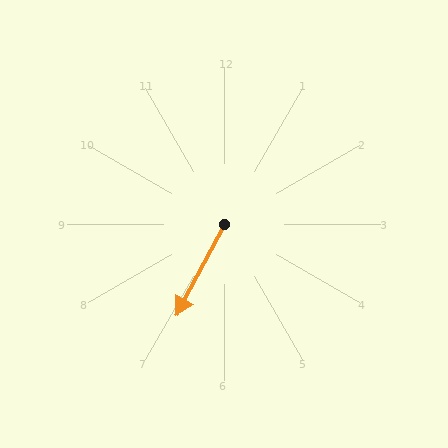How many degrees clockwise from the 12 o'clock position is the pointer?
Approximately 208 degrees.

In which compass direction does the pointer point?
Southwest.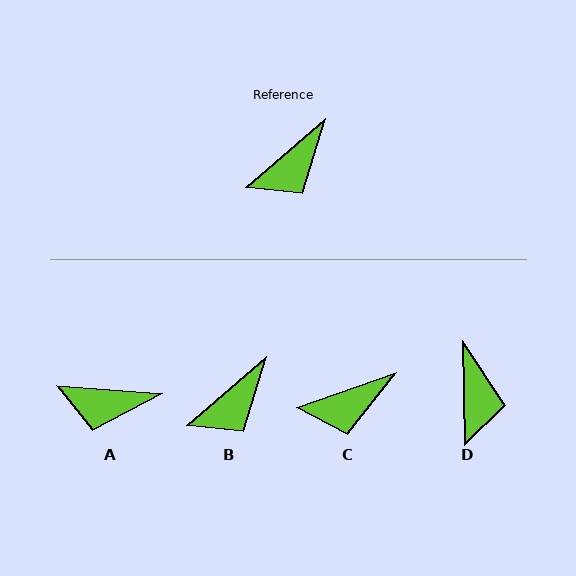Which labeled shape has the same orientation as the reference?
B.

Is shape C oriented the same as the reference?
No, it is off by about 22 degrees.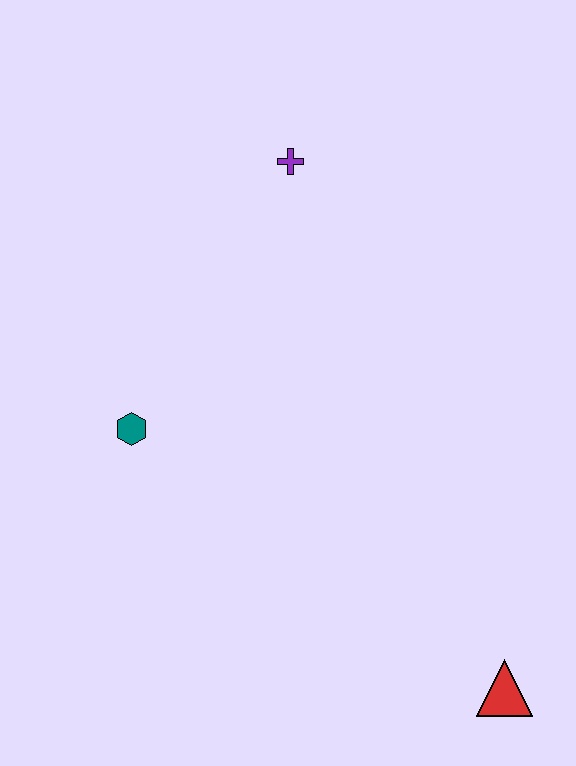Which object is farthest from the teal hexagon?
The red triangle is farthest from the teal hexagon.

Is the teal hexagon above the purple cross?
No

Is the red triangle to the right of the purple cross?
Yes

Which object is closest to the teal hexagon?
The purple cross is closest to the teal hexagon.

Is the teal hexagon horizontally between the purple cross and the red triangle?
No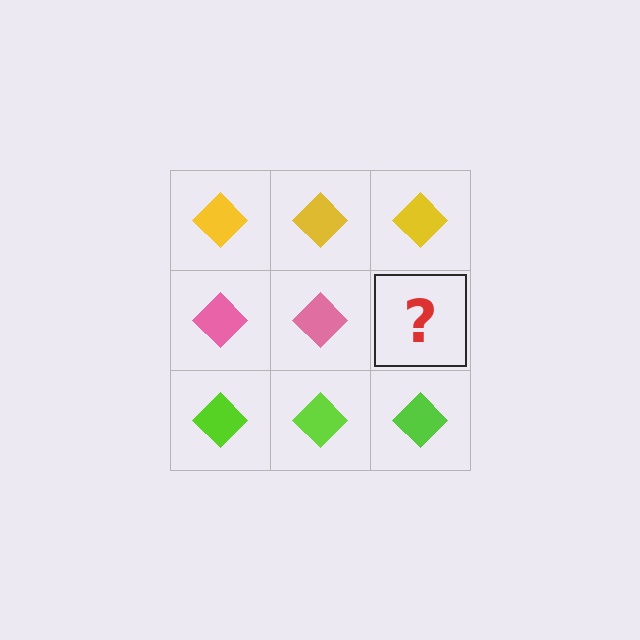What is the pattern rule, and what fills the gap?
The rule is that each row has a consistent color. The gap should be filled with a pink diamond.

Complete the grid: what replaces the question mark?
The question mark should be replaced with a pink diamond.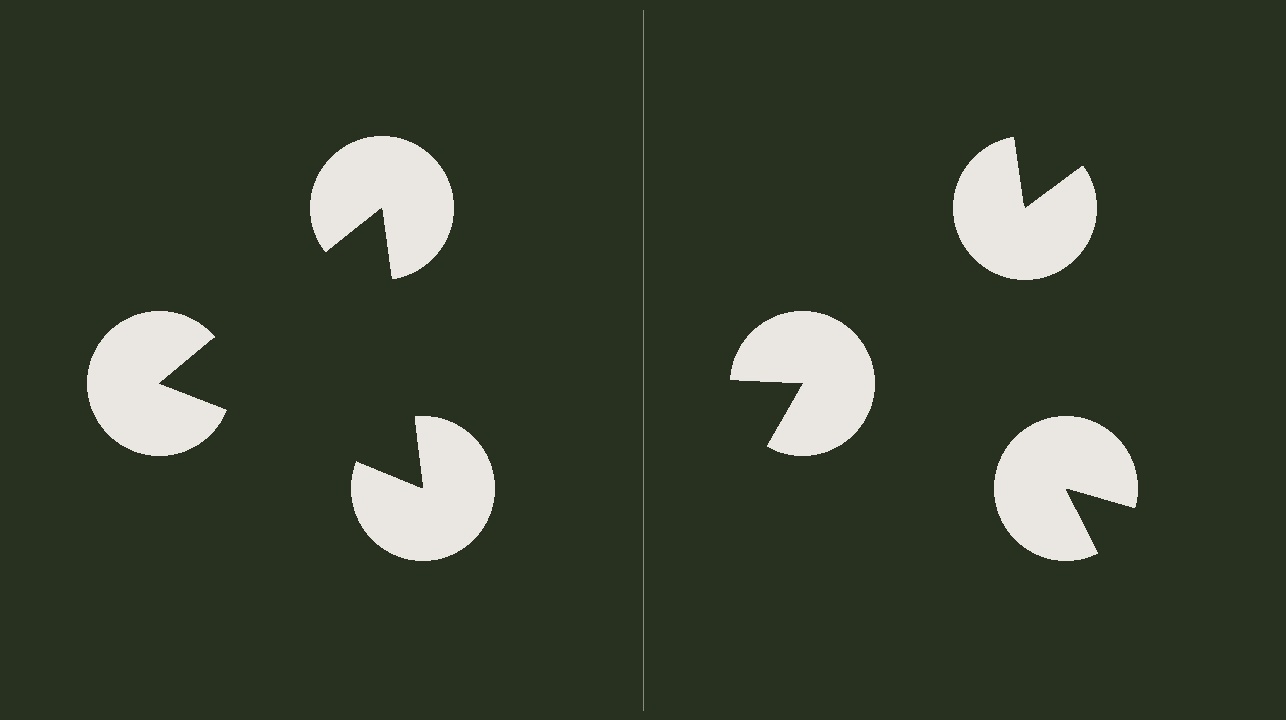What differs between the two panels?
The pac-man discs are positioned identically on both sides; only the wedge orientations differ. On the left they align to a triangle; on the right they are misaligned.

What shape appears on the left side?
An illusory triangle.